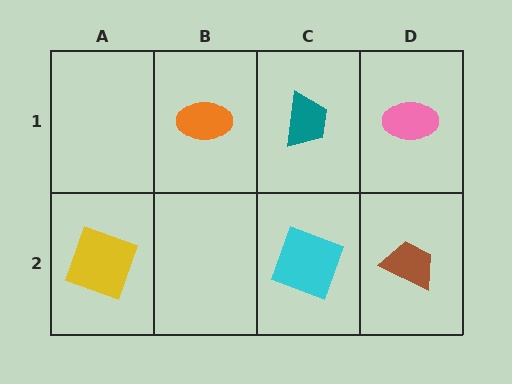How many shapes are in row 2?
3 shapes.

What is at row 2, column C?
A cyan square.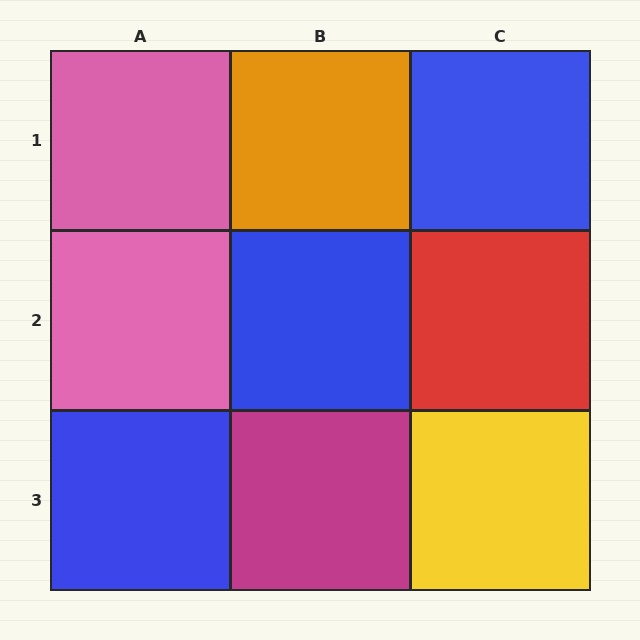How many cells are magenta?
1 cell is magenta.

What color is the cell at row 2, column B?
Blue.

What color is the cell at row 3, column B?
Magenta.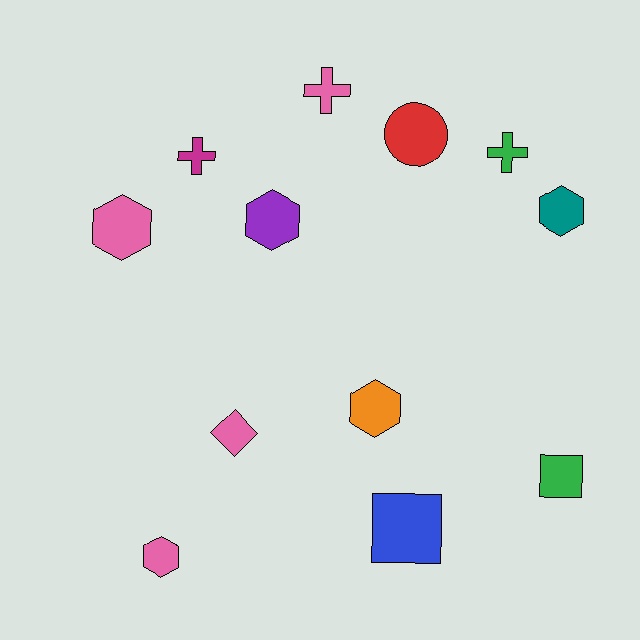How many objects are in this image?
There are 12 objects.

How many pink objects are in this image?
There are 4 pink objects.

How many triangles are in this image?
There are no triangles.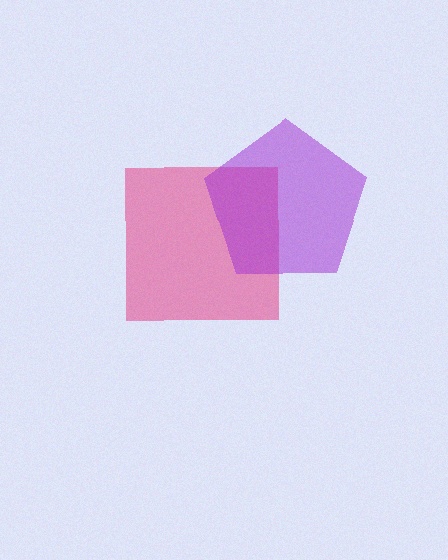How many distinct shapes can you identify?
There are 2 distinct shapes: a pink square, a purple pentagon.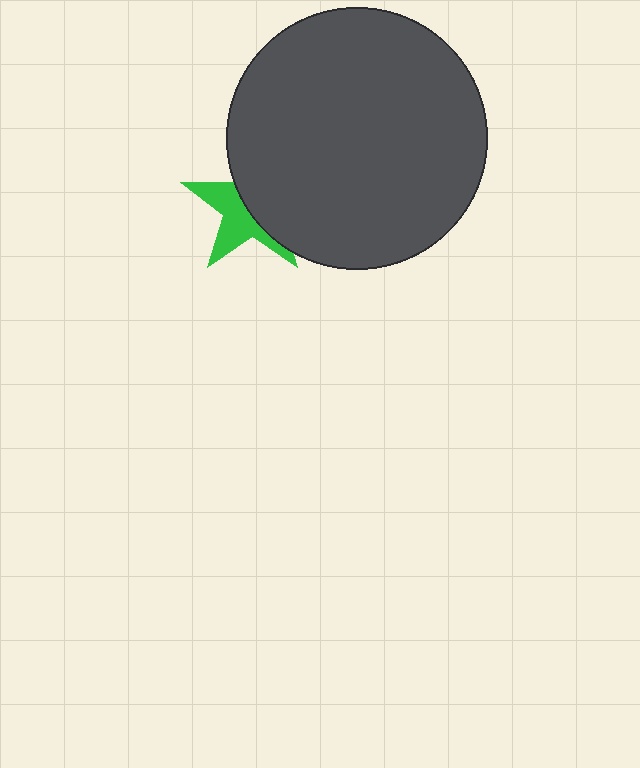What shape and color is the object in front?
The object in front is a dark gray circle.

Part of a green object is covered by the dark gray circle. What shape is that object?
It is a star.